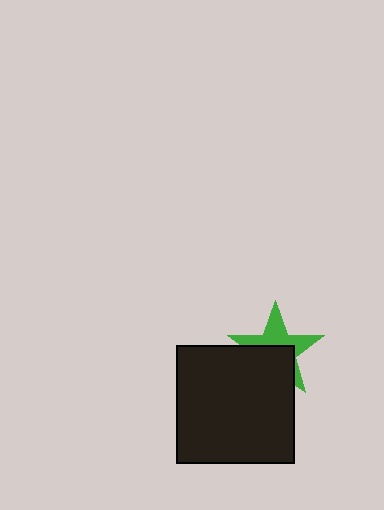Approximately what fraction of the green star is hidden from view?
Roughly 50% of the green star is hidden behind the black square.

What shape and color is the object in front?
The object in front is a black square.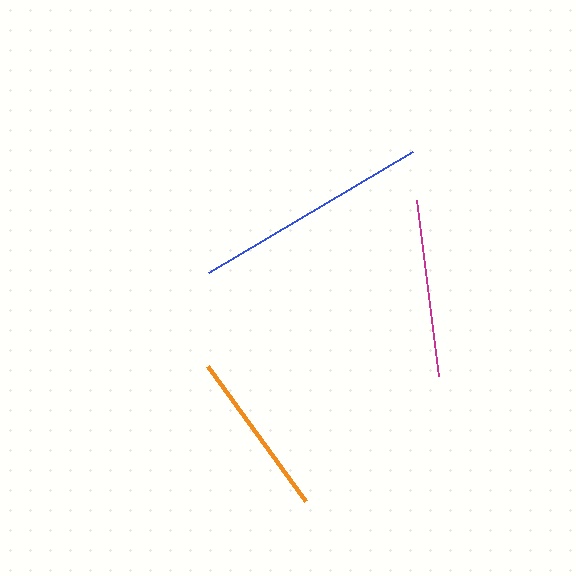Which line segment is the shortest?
The orange line is the shortest at approximately 167 pixels.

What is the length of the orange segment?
The orange segment is approximately 167 pixels long.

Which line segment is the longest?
The blue line is the longest at approximately 237 pixels.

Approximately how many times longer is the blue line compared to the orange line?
The blue line is approximately 1.4 times the length of the orange line.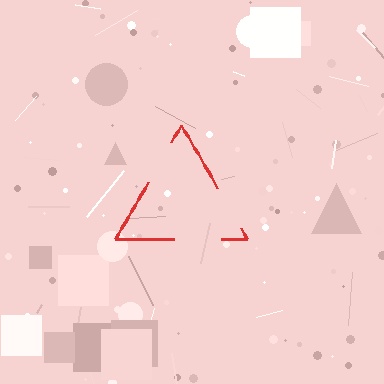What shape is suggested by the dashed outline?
The dashed outline suggests a triangle.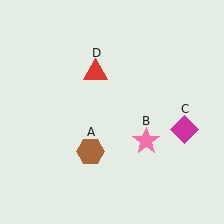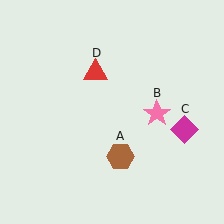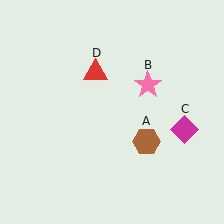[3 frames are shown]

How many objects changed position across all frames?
2 objects changed position: brown hexagon (object A), pink star (object B).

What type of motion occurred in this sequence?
The brown hexagon (object A), pink star (object B) rotated counterclockwise around the center of the scene.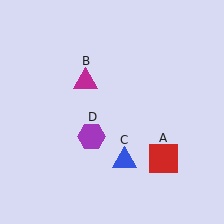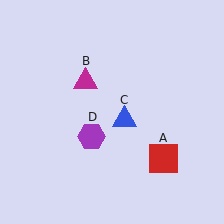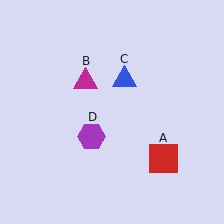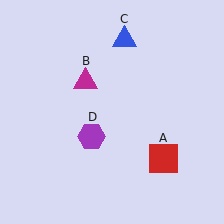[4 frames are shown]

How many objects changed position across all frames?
1 object changed position: blue triangle (object C).